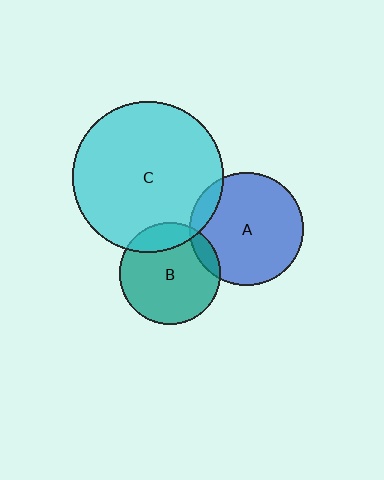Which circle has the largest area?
Circle C (cyan).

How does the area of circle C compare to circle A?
Approximately 1.8 times.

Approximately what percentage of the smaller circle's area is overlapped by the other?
Approximately 10%.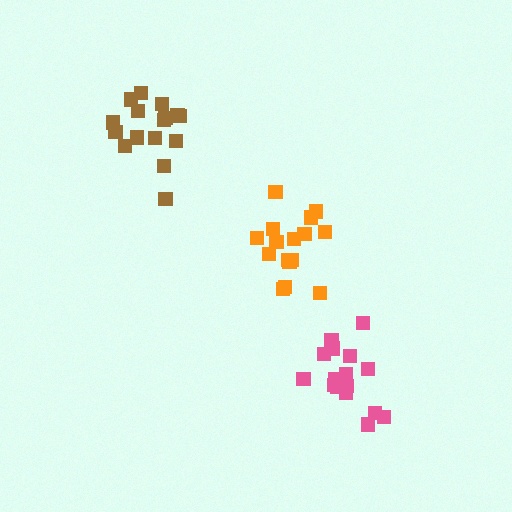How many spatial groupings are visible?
There are 3 spatial groupings.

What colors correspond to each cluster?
The clusters are colored: brown, orange, pink.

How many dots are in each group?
Group 1: 16 dots, Group 2: 16 dots, Group 3: 16 dots (48 total).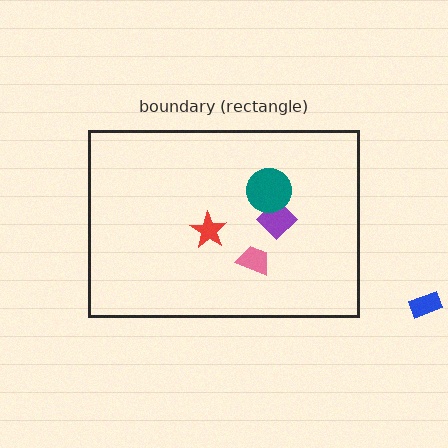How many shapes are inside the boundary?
4 inside, 1 outside.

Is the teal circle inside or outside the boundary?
Inside.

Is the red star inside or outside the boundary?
Inside.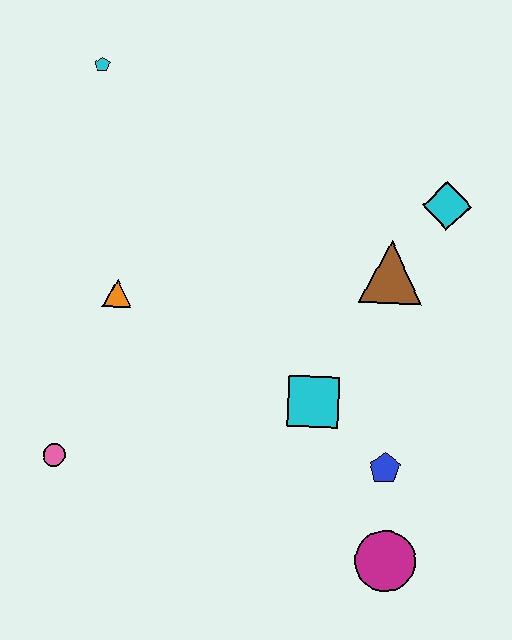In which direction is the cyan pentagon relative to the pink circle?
The cyan pentagon is above the pink circle.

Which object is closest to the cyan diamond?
The brown triangle is closest to the cyan diamond.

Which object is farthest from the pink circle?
The cyan diamond is farthest from the pink circle.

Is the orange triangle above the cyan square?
Yes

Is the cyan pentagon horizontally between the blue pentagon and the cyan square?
No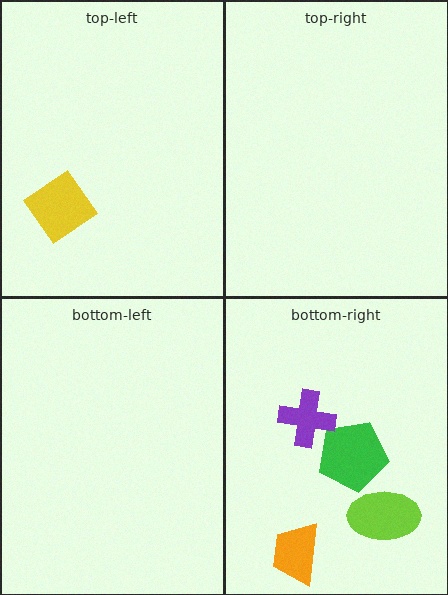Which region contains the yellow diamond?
The top-left region.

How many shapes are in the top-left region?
1.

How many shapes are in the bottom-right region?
4.